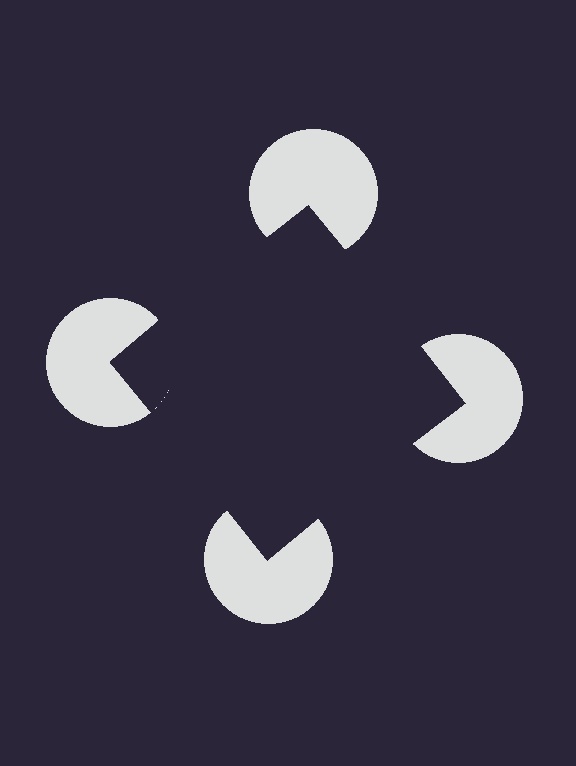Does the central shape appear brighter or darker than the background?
It typically appears slightly darker than the background, even though no actual brightness change is drawn.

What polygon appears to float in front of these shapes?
An illusory square — its edges are inferred from the aligned wedge cuts in the pac-man discs, not physically drawn.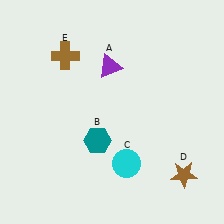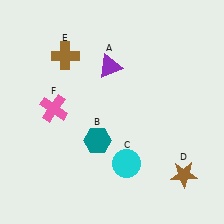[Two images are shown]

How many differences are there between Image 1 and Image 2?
There is 1 difference between the two images.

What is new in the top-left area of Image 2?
A pink cross (F) was added in the top-left area of Image 2.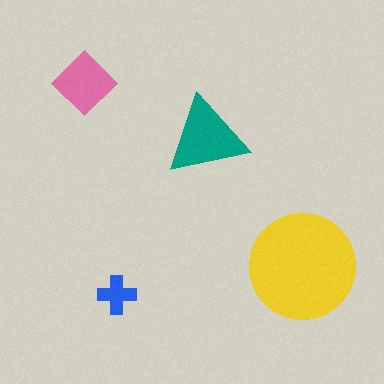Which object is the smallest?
The blue cross.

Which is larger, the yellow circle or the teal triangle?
The yellow circle.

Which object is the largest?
The yellow circle.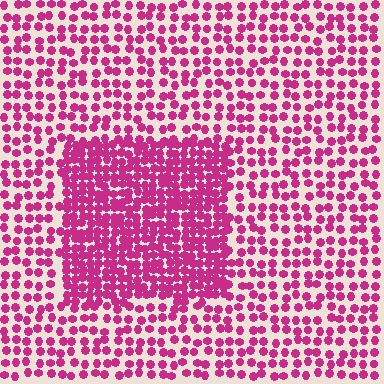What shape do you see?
I see a rectangle.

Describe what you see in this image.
The image contains small magenta elements arranged at two different densities. A rectangle-shaped region is visible where the elements are more densely packed than the surrounding area.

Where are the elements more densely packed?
The elements are more densely packed inside the rectangle boundary.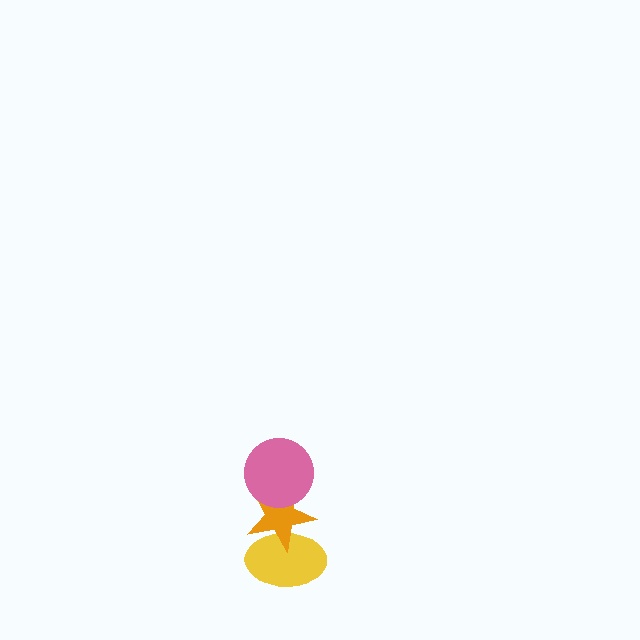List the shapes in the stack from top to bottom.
From top to bottom: the pink circle, the orange star, the yellow ellipse.